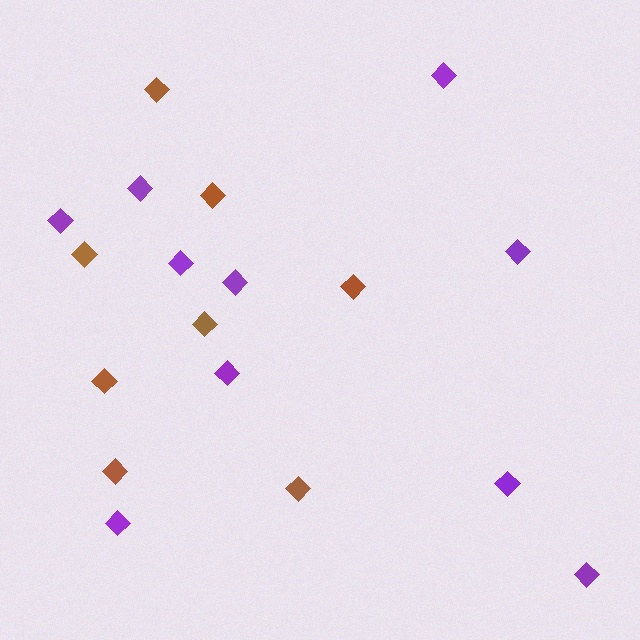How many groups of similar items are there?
There are 2 groups: one group of brown diamonds (8) and one group of purple diamonds (10).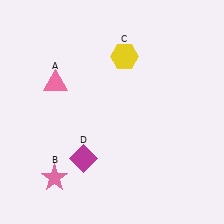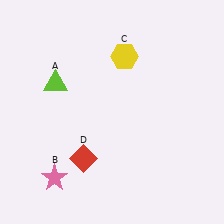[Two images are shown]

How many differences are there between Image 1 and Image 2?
There are 2 differences between the two images.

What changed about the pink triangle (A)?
In Image 1, A is pink. In Image 2, it changed to lime.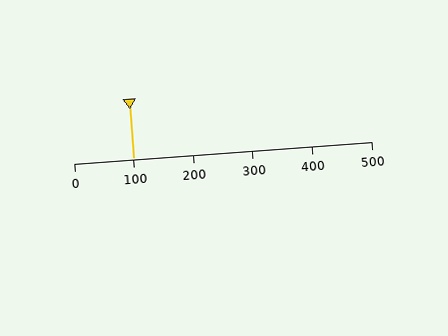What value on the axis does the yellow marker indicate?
The marker indicates approximately 100.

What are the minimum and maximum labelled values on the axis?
The axis runs from 0 to 500.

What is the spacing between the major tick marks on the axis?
The major ticks are spaced 100 apart.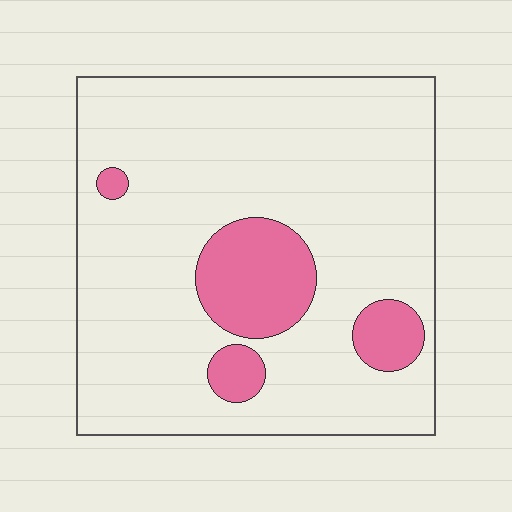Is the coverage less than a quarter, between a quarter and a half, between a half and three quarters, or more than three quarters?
Less than a quarter.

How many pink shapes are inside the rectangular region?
4.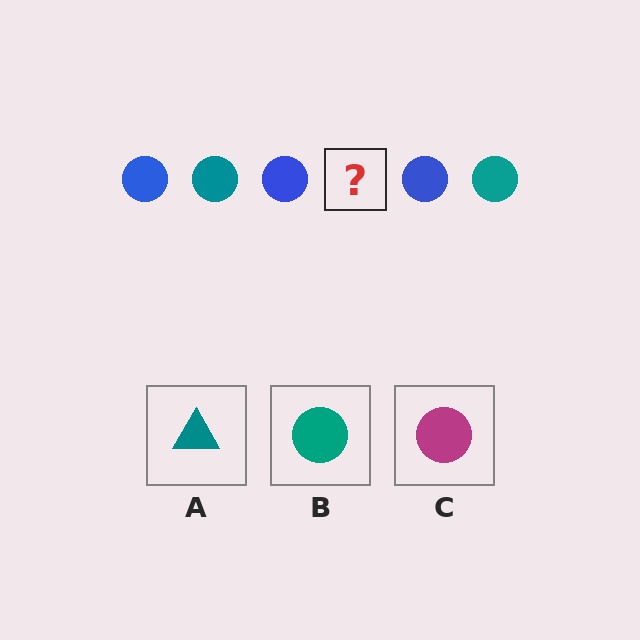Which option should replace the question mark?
Option B.